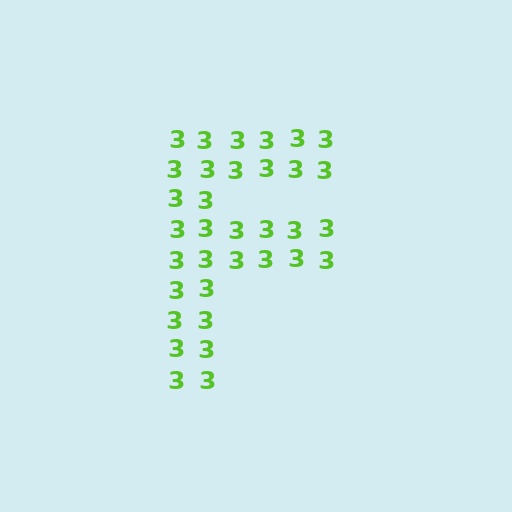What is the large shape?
The large shape is the letter F.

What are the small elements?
The small elements are digit 3's.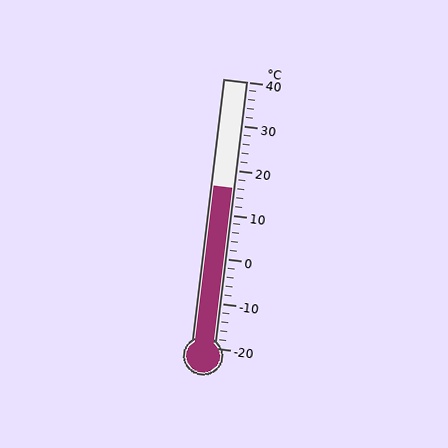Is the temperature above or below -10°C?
The temperature is above -10°C.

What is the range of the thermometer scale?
The thermometer scale ranges from -20°C to 40°C.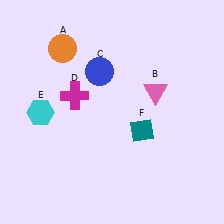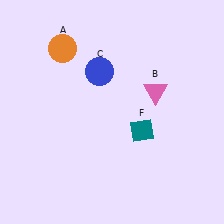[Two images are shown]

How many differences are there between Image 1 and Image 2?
There are 2 differences between the two images.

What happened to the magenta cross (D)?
The magenta cross (D) was removed in Image 2. It was in the top-left area of Image 1.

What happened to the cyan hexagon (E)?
The cyan hexagon (E) was removed in Image 2. It was in the bottom-left area of Image 1.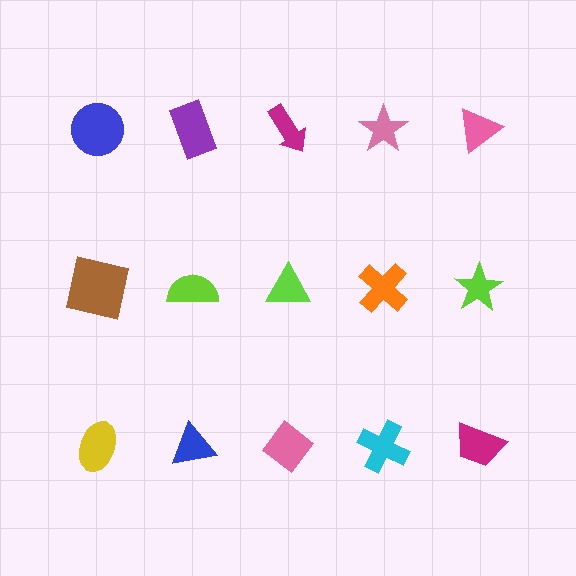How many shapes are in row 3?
5 shapes.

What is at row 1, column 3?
A magenta arrow.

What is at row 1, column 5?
A pink triangle.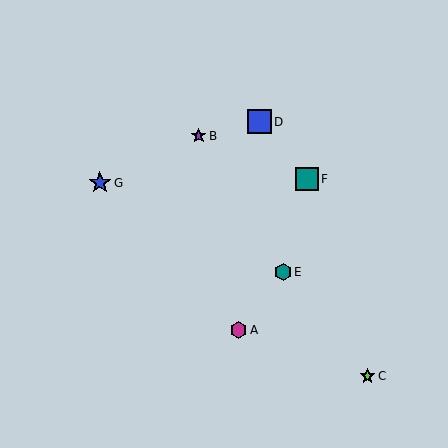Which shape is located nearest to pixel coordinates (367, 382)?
The lime star (labeled C) at (368, 376) is nearest to that location.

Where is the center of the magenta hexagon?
The center of the magenta hexagon is at (239, 330).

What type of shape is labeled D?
Shape D is a blue square.